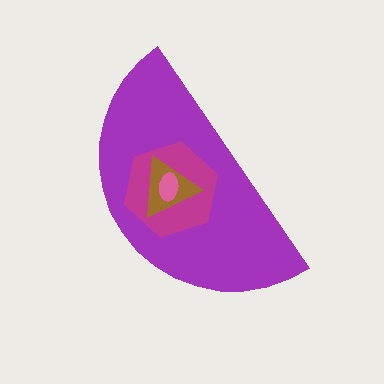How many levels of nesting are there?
4.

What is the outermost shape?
The purple semicircle.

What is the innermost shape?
The pink ellipse.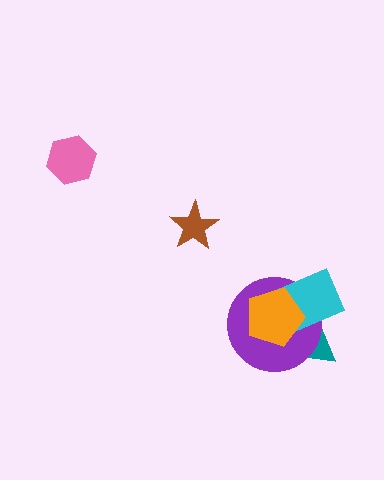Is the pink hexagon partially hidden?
No, no other shape covers it.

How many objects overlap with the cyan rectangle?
3 objects overlap with the cyan rectangle.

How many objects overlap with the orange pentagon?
3 objects overlap with the orange pentagon.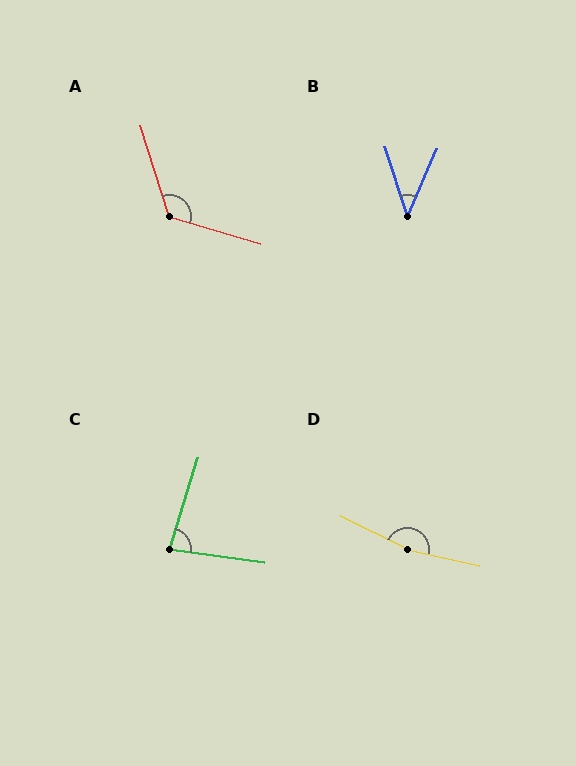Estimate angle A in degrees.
Approximately 124 degrees.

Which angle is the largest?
D, at approximately 166 degrees.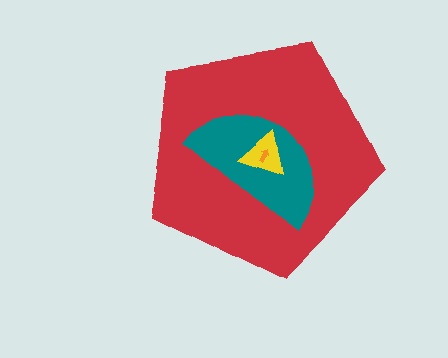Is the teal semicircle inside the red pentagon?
Yes.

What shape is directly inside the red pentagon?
The teal semicircle.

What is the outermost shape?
The red pentagon.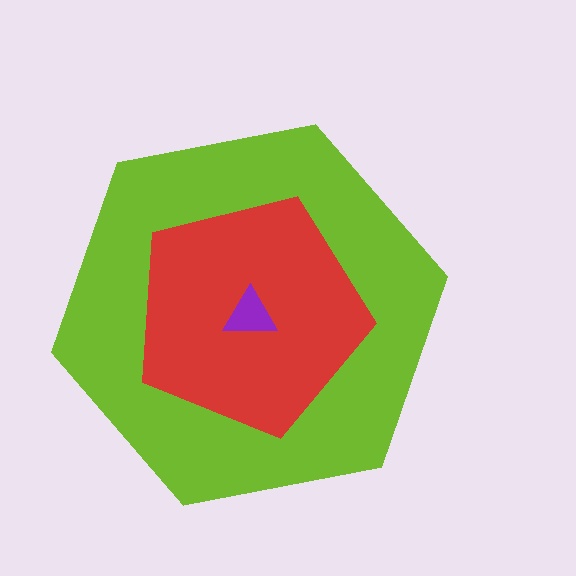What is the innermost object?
The purple triangle.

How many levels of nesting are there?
3.